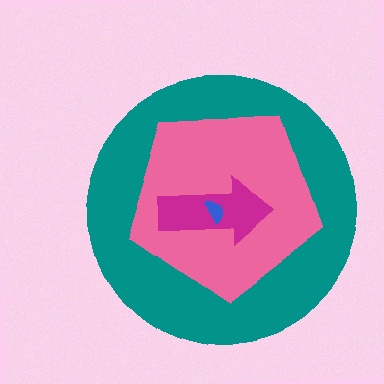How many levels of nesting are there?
4.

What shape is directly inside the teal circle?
The pink pentagon.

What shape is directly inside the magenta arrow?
The blue semicircle.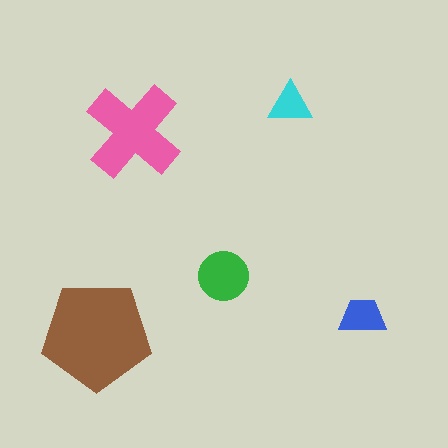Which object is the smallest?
The cyan triangle.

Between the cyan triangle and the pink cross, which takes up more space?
The pink cross.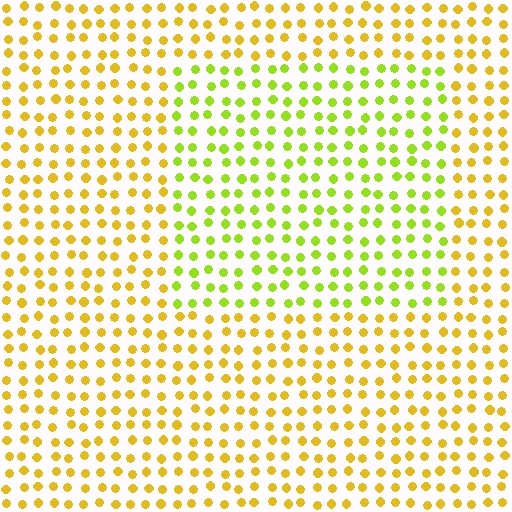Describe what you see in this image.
The image is filled with small yellow elements in a uniform arrangement. A rectangle-shaped region is visible where the elements are tinted to a slightly different hue, forming a subtle color boundary.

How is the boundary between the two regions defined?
The boundary is defined purely by a slight shift in hue (about 36 degrees). Spacing, size, and orientation are identical on both sides.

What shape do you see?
I see a rectangle.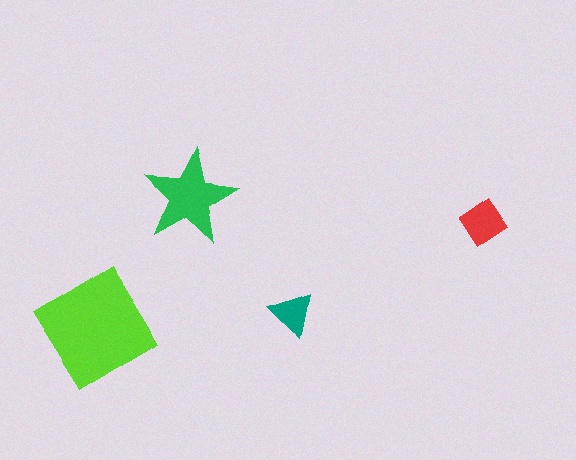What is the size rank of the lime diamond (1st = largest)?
1st.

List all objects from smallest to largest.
The teal triangle, the red diamond, the green star, the lime diamond.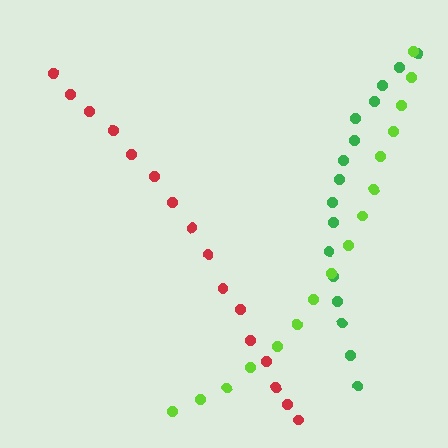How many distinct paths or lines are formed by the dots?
There are 3 distinct paths.